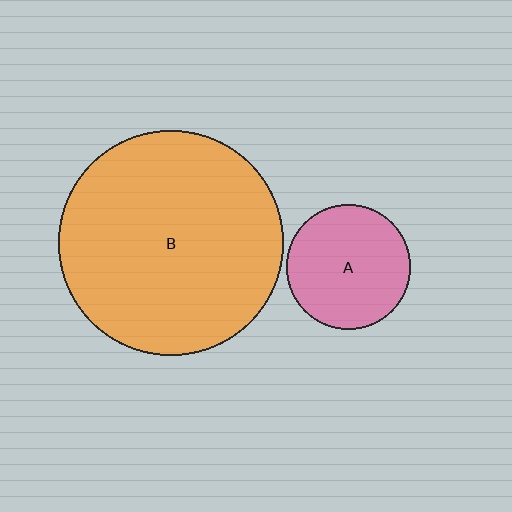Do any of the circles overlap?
No, none of the circles overlap.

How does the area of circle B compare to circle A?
Approximately 3.3 times.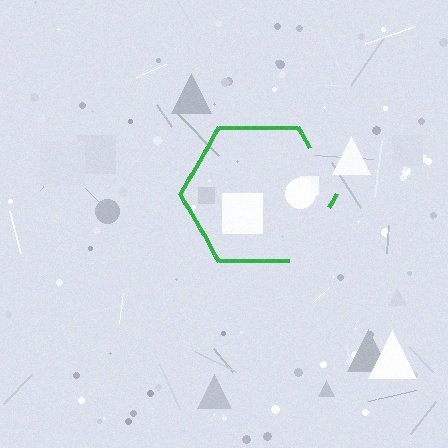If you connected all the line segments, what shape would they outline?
They would outline a hexagon.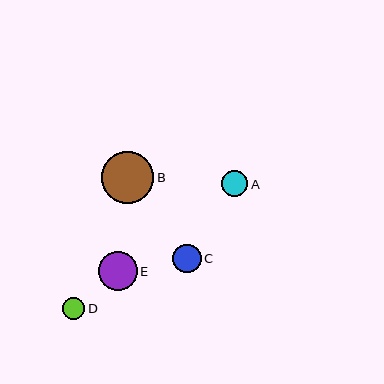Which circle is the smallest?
Circle D is the smallest with a size of approximately 23 pixels.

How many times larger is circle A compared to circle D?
Circle A is approximately 1.1 times the size of circle D.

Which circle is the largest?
Circle B is the largest with a size of approximately 52 pixels.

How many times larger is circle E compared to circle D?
Circle E is approximately 1.7 times the size of circle D.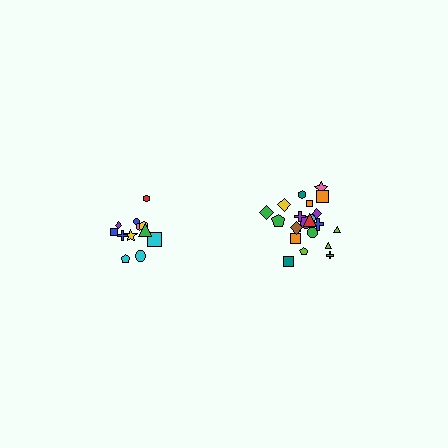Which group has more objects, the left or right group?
The right group.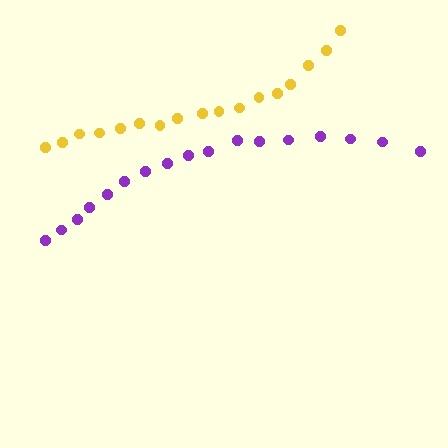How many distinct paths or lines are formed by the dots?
There are 2 distinct paths.